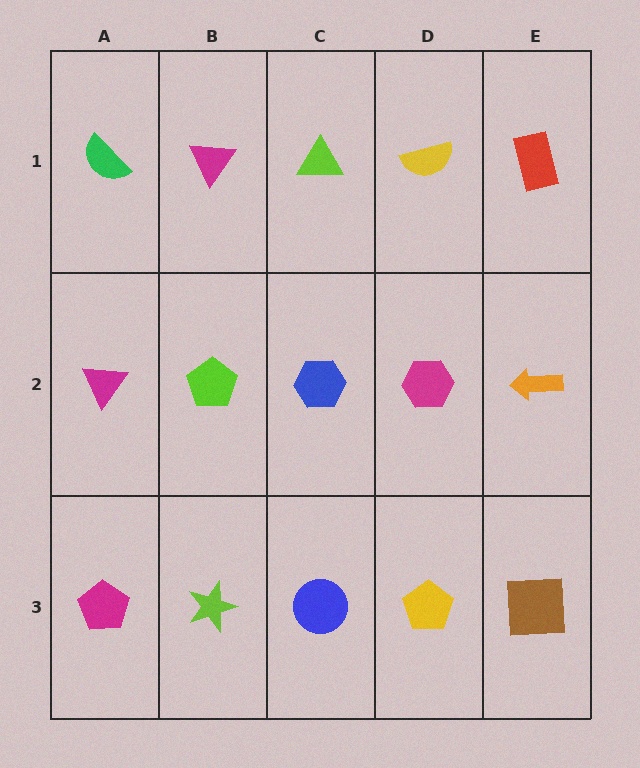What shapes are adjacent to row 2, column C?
A lime triangle (row 1, column C), a blue circle (row 3, column C), a lime pentagon (row 2, column B), a magenta hexagon (row 2, column D).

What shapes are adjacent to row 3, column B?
A lime pentagon (row 2, column B), a magenta pentagon (row 3, column A), a blue circle (row 3, column C).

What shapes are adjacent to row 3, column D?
A magenta hexagon (row 2, column D), a blue circle (row 3, column C), a brown square (row 3, column E).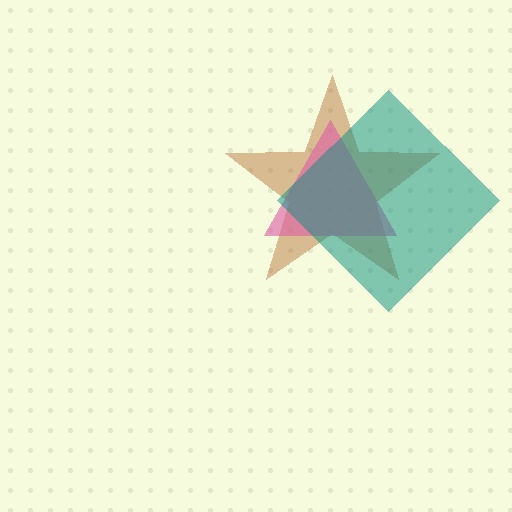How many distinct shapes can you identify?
There are 3 distinct shapes: a brown star, a pink triangle, a teal diamond.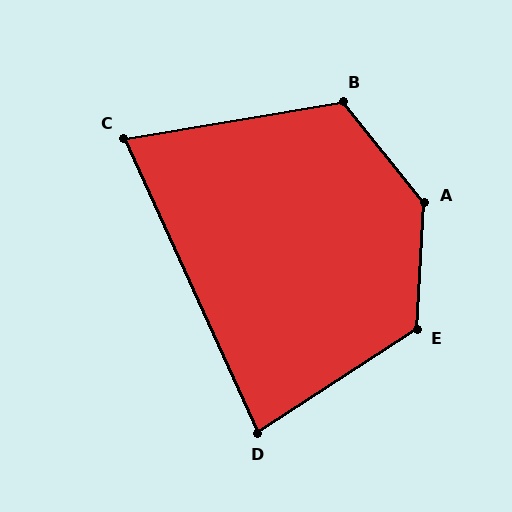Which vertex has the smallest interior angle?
C, at approximately 75 degrees.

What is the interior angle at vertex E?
Approximately 126 degrees (obtuse).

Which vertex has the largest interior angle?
A, at approximately 137 degrees.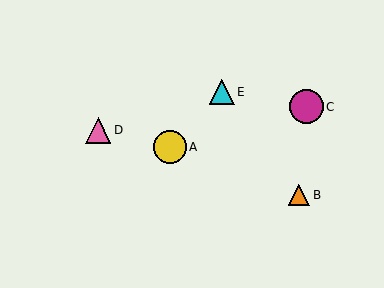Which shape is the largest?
The magenta circle (labeled C) is the largest.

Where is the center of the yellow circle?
The center of the yellow circle is at (170, 147).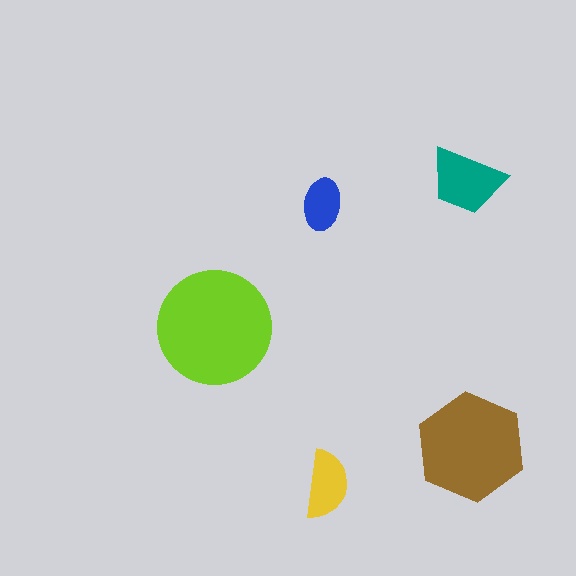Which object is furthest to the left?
The lime circle is leftmost.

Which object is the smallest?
The blue ellipse.